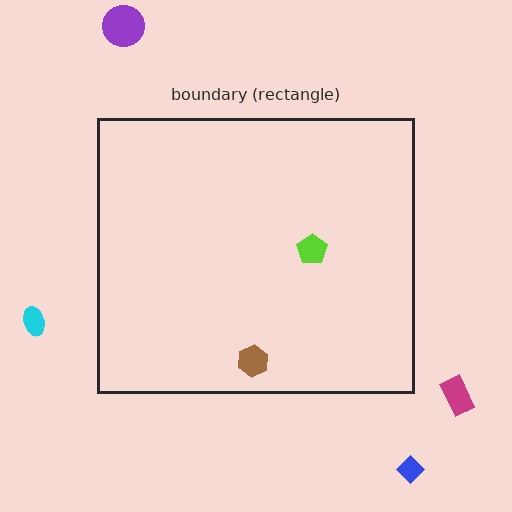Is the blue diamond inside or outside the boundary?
Outside.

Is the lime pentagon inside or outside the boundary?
Inside.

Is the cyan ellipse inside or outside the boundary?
Outside.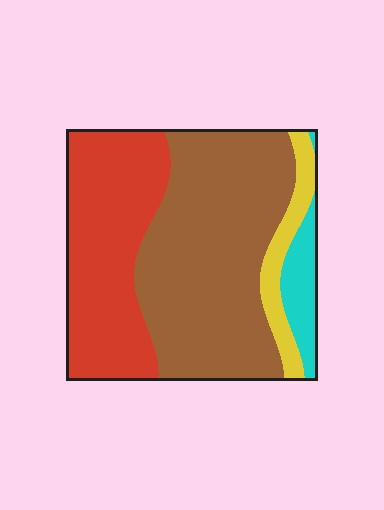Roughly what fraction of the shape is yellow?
Yellow covers 8% of the shape.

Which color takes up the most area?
Brown, at roughly 50%.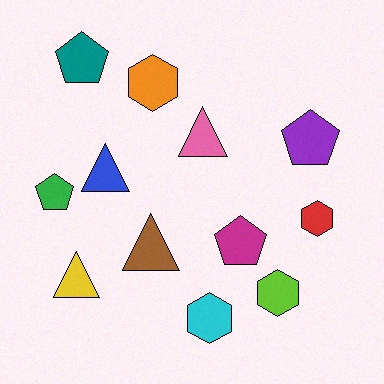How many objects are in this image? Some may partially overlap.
There are 12 objects.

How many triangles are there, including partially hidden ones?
There are 4 triangles.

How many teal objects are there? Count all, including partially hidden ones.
There is 1 teal object.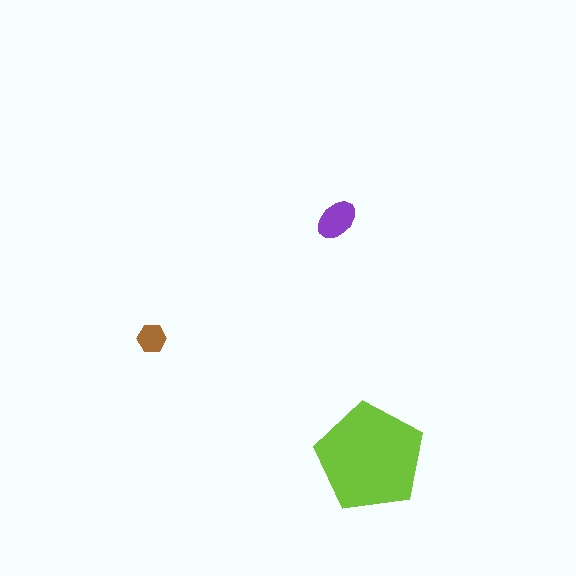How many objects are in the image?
There are 3 objects in the image.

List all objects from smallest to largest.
The brown hexagon, the purple ellipse, the lime pentagon.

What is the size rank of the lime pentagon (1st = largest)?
1st.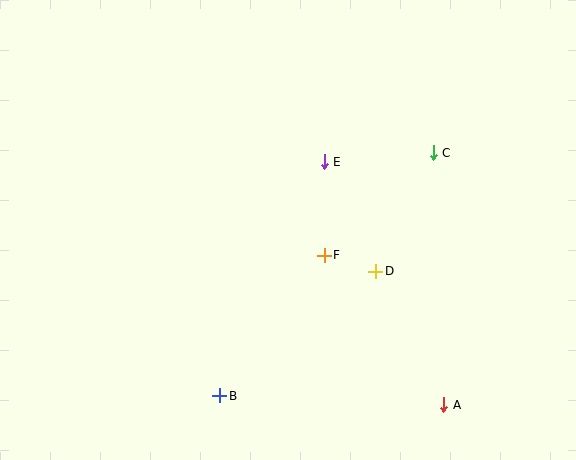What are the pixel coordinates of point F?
Point F is at (324, 255).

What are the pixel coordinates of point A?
Point A is at (444, 405).